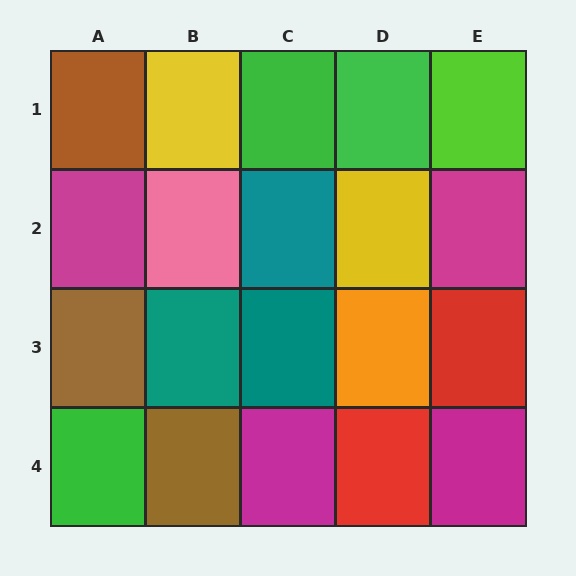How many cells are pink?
1 cell is pink.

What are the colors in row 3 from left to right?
Brown, teal, teal, orange, red.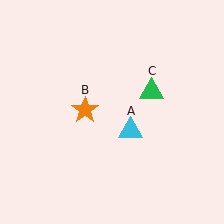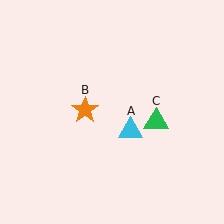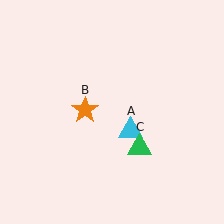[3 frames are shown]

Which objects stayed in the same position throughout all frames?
Cyan triangle (object A) and orange star (object B) remained stationary.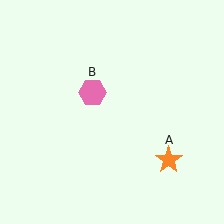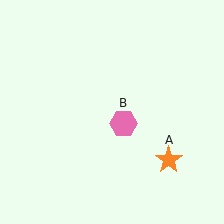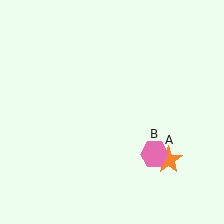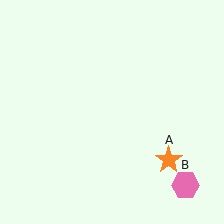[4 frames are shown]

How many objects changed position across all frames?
1 object changed position: pink hexagon (object B).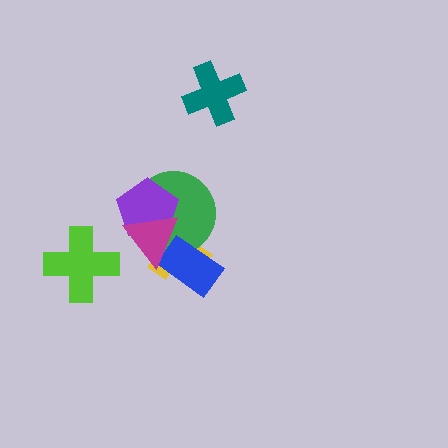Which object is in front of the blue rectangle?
The magenta triangle is in front of the blue rectangle.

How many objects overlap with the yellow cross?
4 objects overlap with the yellow cross.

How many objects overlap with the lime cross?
0 objects overlap with the lime cross.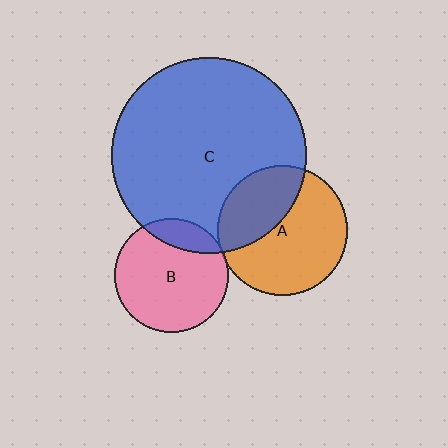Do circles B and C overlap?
Yes.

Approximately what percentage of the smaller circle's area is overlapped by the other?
Approximately 15%.